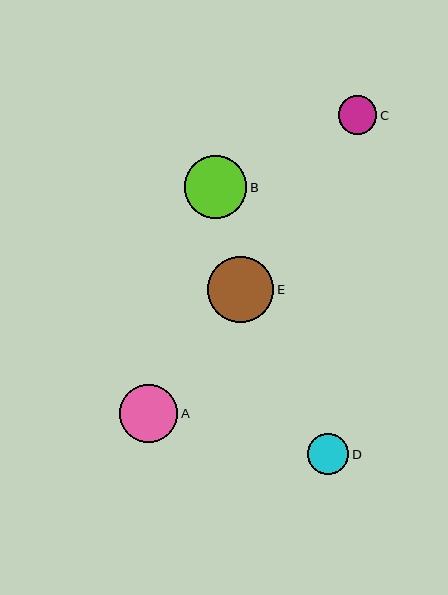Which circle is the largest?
Circle E is the largest with a size of approximately 66 pixels.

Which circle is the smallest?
Circle C is the smallest with a size of approximately 38 pixels.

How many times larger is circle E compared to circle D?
Circle E is approximately 1.6 times the size of circle D.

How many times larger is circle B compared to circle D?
Circle B is approximately 1.5 times the size of circle D.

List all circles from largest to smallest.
From largest to smallest: E, B, A, D, C.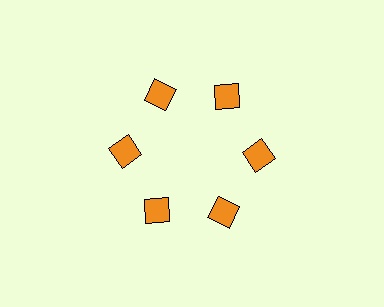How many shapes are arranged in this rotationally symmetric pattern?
There are 6 shapes, arranged in 6 groups of 1.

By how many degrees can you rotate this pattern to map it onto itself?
The pattern maps onto itself every 60 degrees of rotation.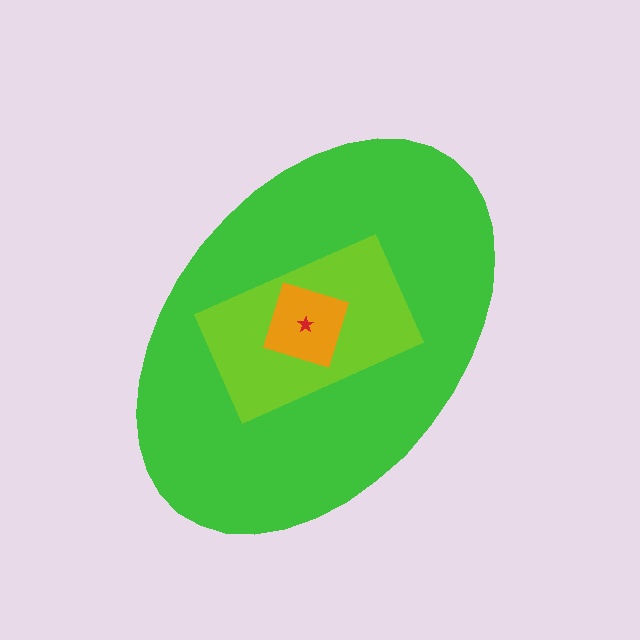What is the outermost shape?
The green ellipse.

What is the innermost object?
The red star.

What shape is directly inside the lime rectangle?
The orange square.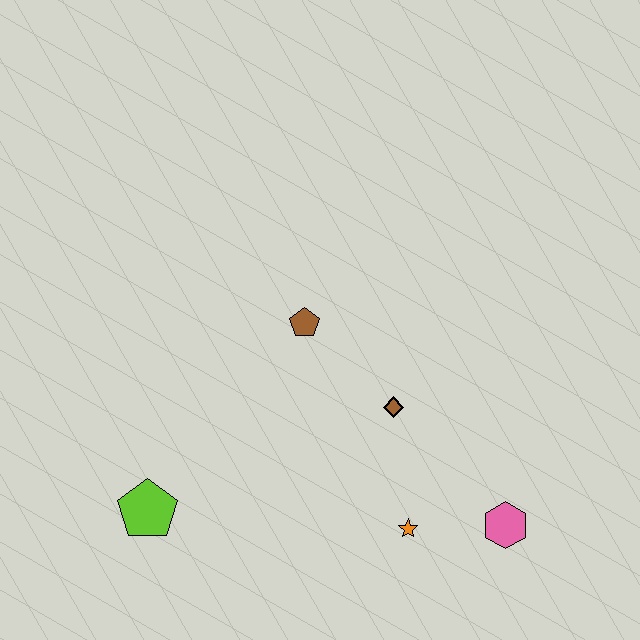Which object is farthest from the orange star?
The lime pentagon is farthest from the orange star.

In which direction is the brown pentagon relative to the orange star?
The brown pentagon is above the orange star.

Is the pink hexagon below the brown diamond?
Yes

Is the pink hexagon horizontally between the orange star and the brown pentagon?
No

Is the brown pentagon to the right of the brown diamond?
No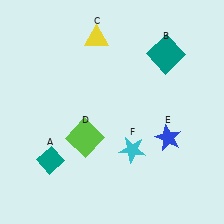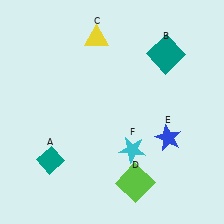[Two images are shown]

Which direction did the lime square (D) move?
The lime square (D) moved right.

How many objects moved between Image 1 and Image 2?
1 object moved between the two images.